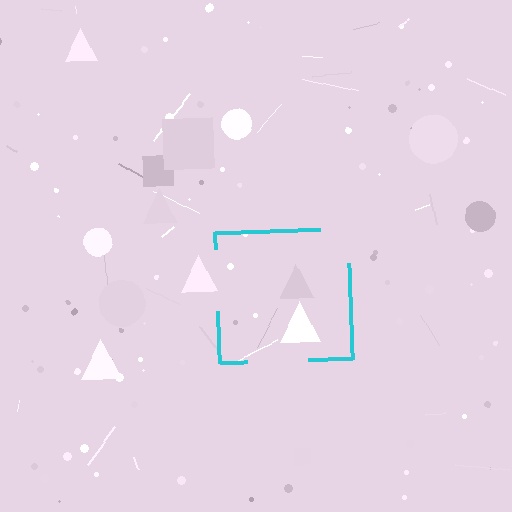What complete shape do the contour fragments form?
The contour fragments form a square.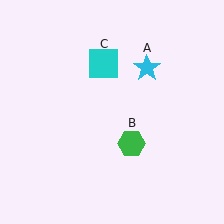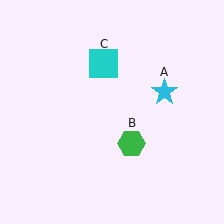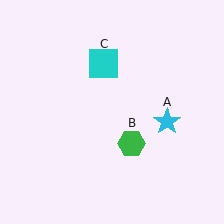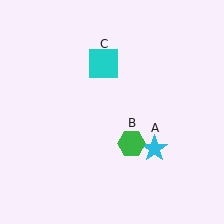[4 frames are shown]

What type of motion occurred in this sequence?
The cyan star (object A) rotated clockwise around the center of the scene.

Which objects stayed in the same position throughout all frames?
Green hexagon (object B) and cyan square (object C) remained stationary.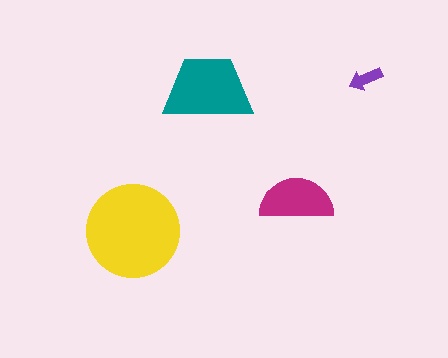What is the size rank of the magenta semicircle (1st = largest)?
3rd.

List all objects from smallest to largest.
The purple arrow, the magenta semicircle, the teal trapezoid, the yellow circle.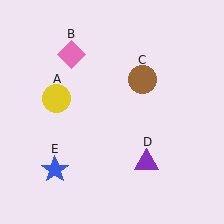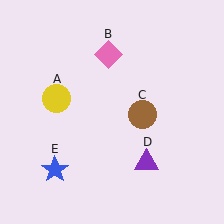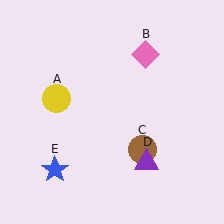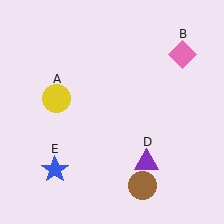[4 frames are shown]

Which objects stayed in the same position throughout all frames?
Yellow circle (object A) and purple triangle (object D) and blue star (object E) remained stationary.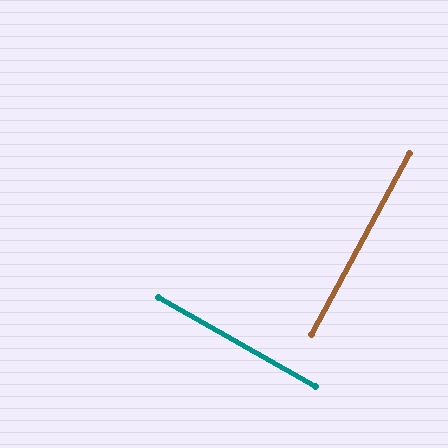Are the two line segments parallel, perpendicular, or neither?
Perpendicular — they meet at approximately 89°.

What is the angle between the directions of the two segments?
Approximately 89 degrees.